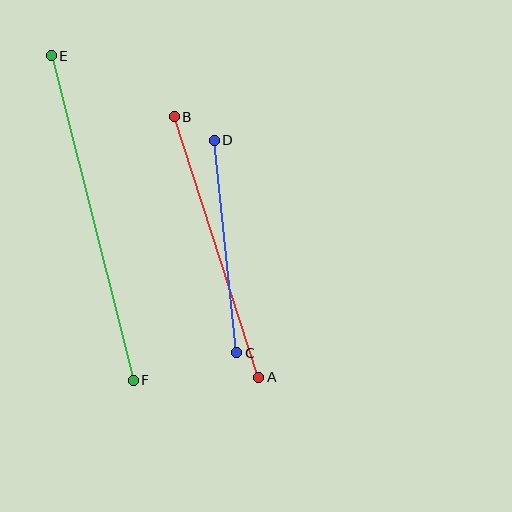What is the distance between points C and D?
The distance is approximately 214 pixels.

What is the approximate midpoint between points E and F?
The midpoint is at approximately (92, 218) pixels.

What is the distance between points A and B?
The distance is approximately 274 pixels.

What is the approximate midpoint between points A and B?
The midpoint is at approximately (217, 247) pixels.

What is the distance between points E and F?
The distance is approximately 335 pixels.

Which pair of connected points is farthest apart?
Points E and F are farthest apart.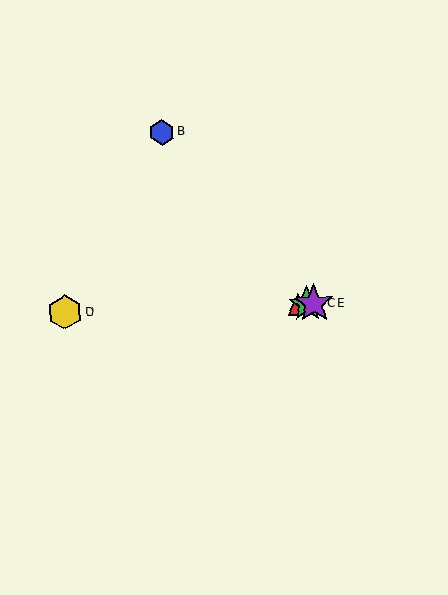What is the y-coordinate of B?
Object B is at y≈132.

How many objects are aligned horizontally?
4 objects (A, C, D, E) are aligned horizontally.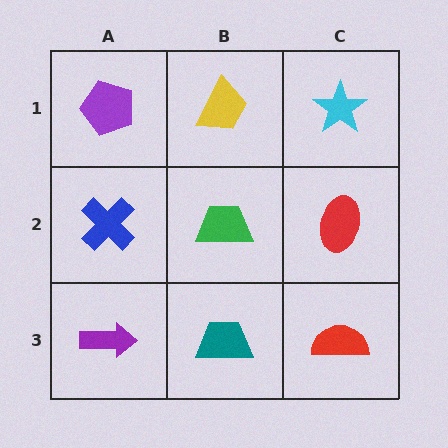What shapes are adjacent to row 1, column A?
A blue cross (row 2, column A), a yellow trapezoid (row 1, column B).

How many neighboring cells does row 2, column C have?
3.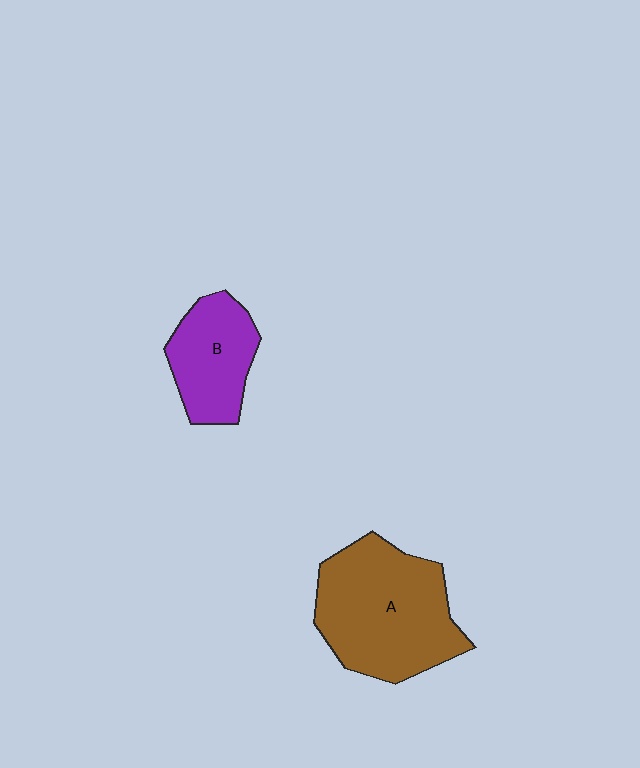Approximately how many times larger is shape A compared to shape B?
Approximately 1.8 times.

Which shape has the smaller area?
Shape B (purple).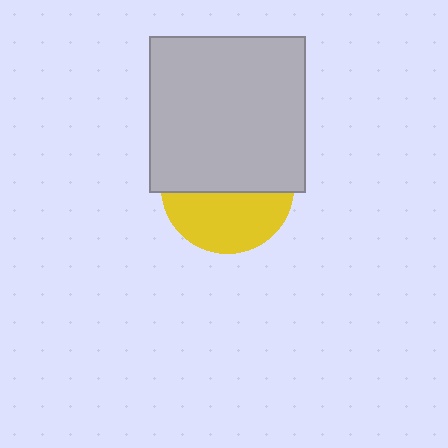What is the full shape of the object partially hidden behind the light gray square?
The partially hidden object is a yellow circle.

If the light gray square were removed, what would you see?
You would see the complete yellow circle.